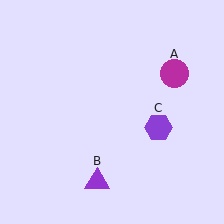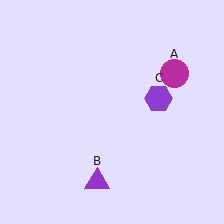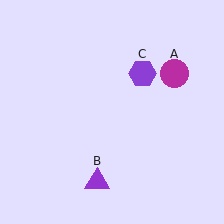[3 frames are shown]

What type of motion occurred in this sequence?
The purple hexagon (object C) rotated counterclockwise around the center of the scene.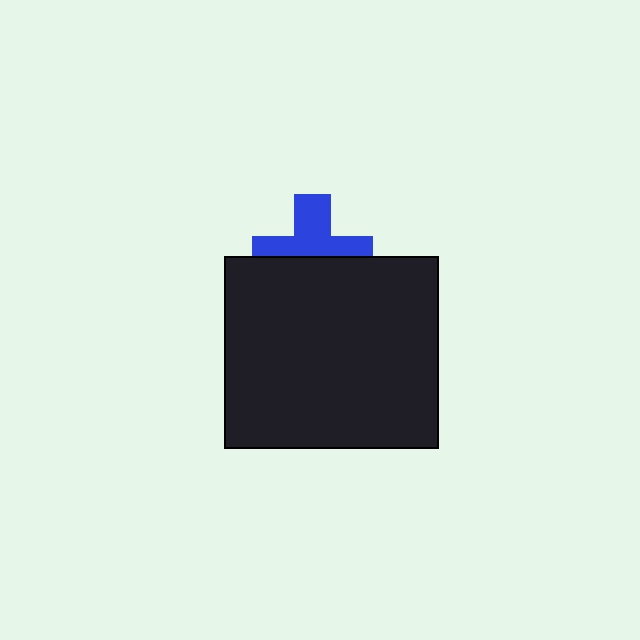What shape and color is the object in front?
The object in front is a black rectangle.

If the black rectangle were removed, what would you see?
You would see the complete blue cross.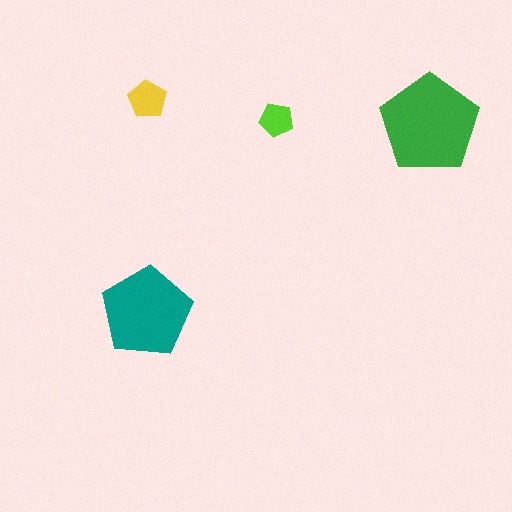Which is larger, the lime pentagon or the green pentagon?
The green one.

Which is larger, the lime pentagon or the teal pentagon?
The teal one.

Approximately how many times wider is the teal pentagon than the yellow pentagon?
About 2.5 times wider.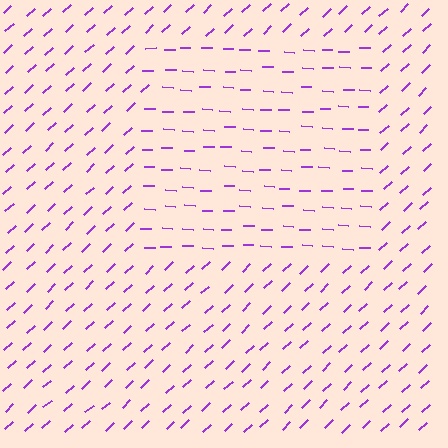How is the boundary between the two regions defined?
The boundary is defined purely by a change in line orientation (approximately 45 degrees difference). All lines are the same color and thickness.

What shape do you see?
I see a rectangle.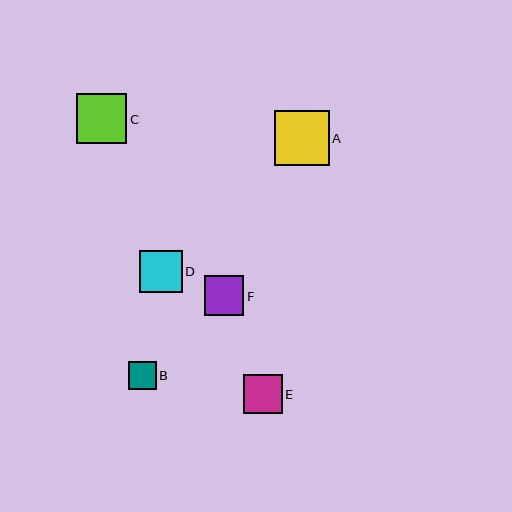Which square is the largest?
Square A is the largest with a size of approximately 55 pixels.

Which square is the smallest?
Square B is the smallest with a size of approximately 27 pixels.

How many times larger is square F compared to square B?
Square F is approximately 1.4 times the size of square B.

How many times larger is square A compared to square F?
Square A is approximately 1.4 times the size of square F.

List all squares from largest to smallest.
From largest to smallest: A, C, D, F, E, B.